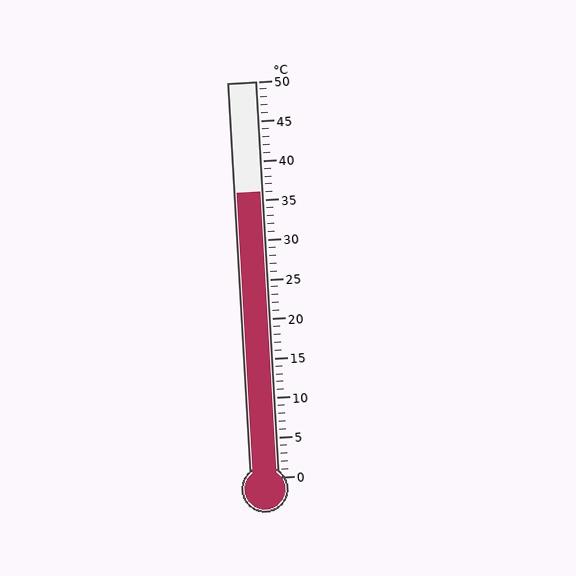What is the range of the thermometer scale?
The thermometer scale ranges from 0°C to 50°C.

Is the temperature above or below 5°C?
The temperature is above 5°C.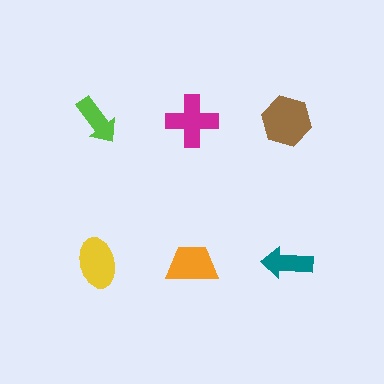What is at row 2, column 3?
A teal arrow.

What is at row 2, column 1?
A yellow ellipse.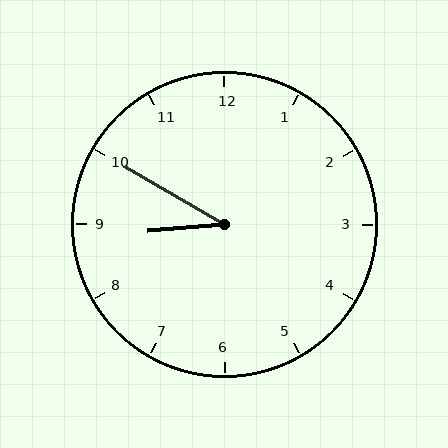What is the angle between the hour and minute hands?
Approximately 35 degrees.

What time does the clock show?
8:50.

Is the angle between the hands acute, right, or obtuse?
It is acute.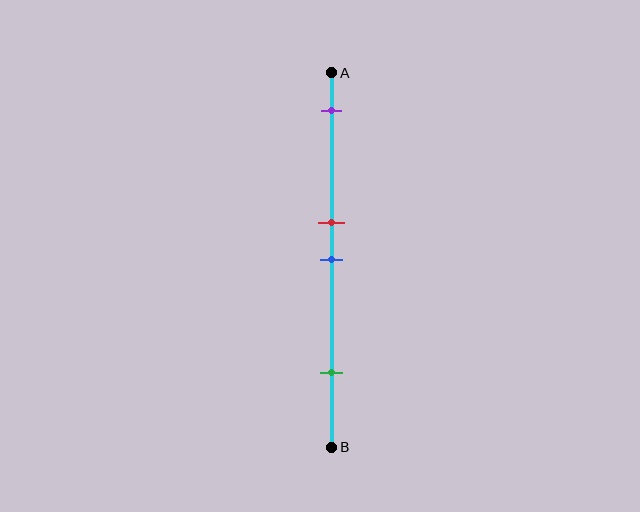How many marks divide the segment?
There are 4 marks dividing the segment.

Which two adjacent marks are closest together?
The red and blue marks are the closest adjacent pair.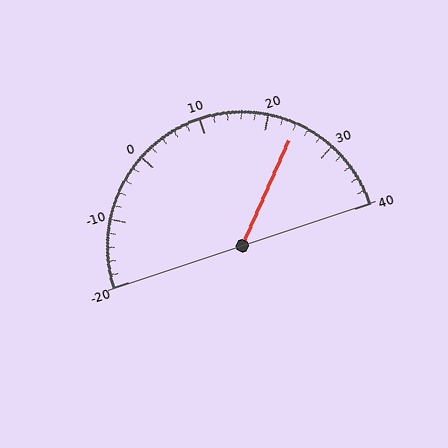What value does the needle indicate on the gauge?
The needle indicates approximately 24.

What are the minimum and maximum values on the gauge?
The gauge ranges from -20 to 40.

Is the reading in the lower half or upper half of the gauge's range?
The reading is in the upper half of the range (-20 to 40).